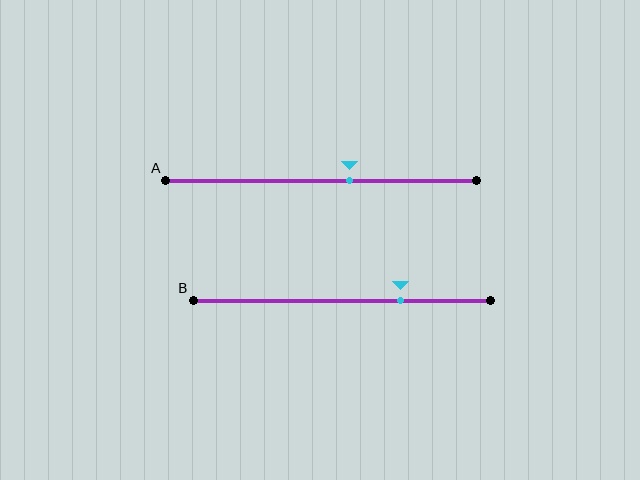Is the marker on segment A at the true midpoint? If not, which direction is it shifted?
No, the marker on segment A is shifted to the right by about 9% of the segment length.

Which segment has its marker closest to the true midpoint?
Segment A has its marker closest to the true midpoint.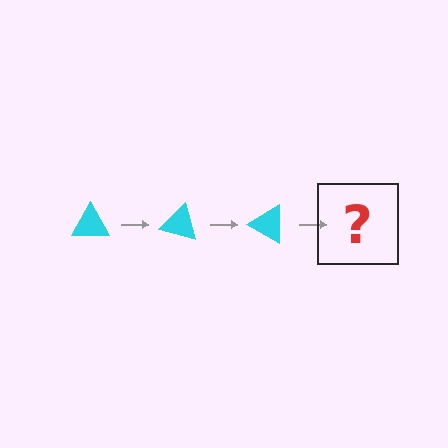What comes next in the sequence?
The next element should be a cyan triangle rotated 45 degrees.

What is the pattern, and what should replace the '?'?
The pattern is that the triangle rotates 15 degrees each step. The '?' should be a cyan triangle rotated 45 degrees.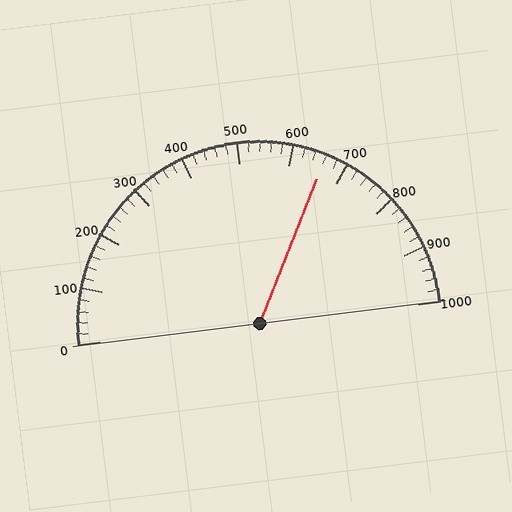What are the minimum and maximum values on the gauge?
The gauge ranges from 0 to 1000.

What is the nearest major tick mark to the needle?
The nearest major tick mark is 700.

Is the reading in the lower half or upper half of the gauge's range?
The reading is in the upper half of the range (0 to 1000).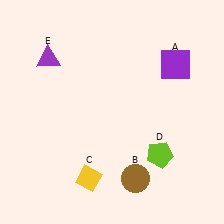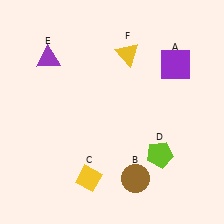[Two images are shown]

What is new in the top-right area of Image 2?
A yellow triangle (F) was added in the top-right area of Image 2.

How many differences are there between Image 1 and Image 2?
There is 1 difference between the two images.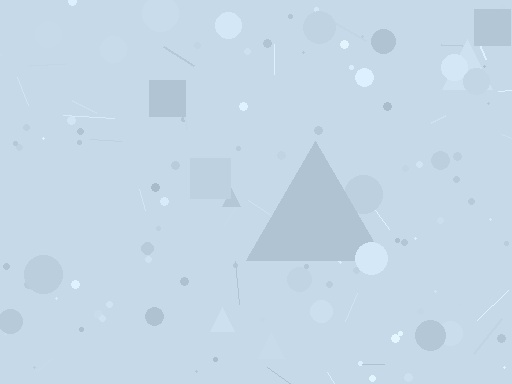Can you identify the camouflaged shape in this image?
The camouflaged shape is a triangle.